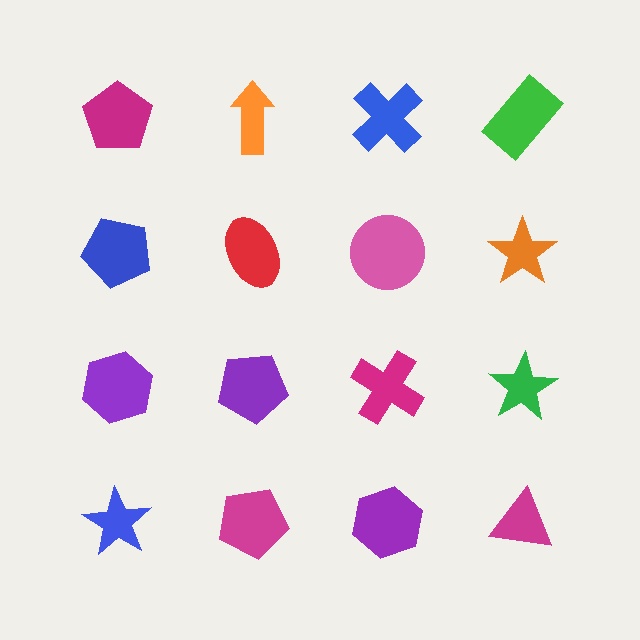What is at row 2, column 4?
An orange star.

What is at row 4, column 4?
A magenta triangle.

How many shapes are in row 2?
4 shapes.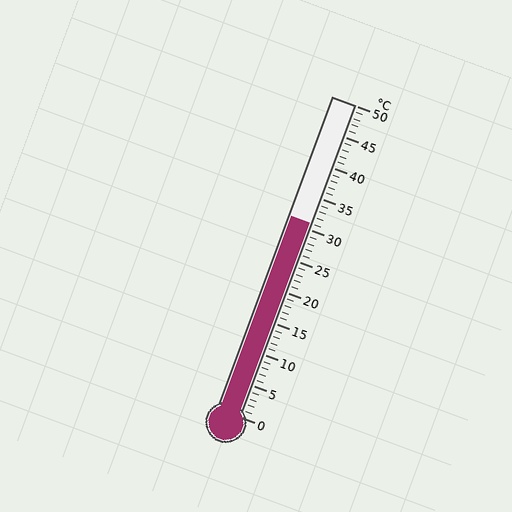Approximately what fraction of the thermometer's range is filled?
The thermometer is filled to approximately 60% of its range.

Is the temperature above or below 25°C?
The temperature is above 25°C.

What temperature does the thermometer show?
The thermometer shows approximately 31°C.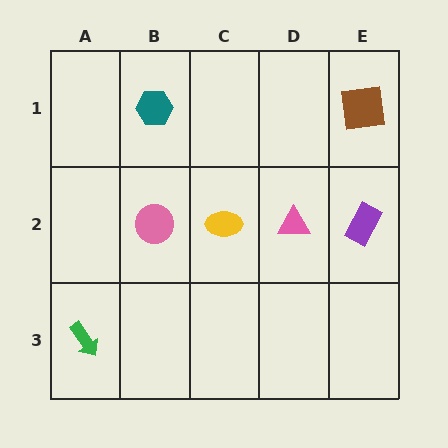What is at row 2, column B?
A pink circle.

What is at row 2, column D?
A pink triangle.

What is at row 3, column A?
A green arrow.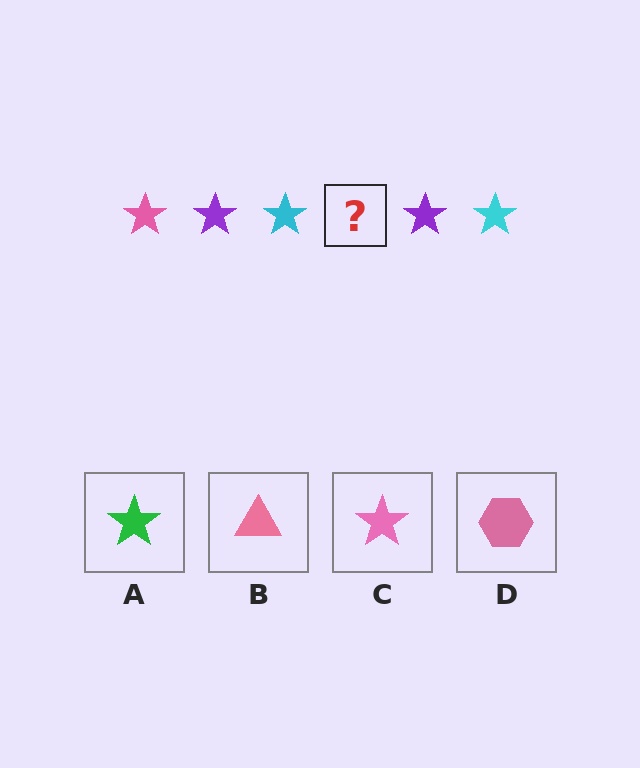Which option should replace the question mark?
Option C.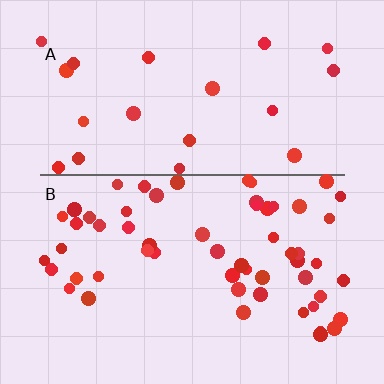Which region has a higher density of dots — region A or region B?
B (the bottom).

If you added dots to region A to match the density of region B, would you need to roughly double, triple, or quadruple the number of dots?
Approximately triple.